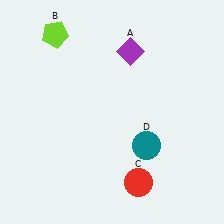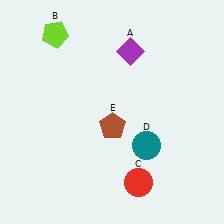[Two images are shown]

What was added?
A brown pentagon (E) was added in Image 2.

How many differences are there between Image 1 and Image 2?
There is 1 difference between the two images.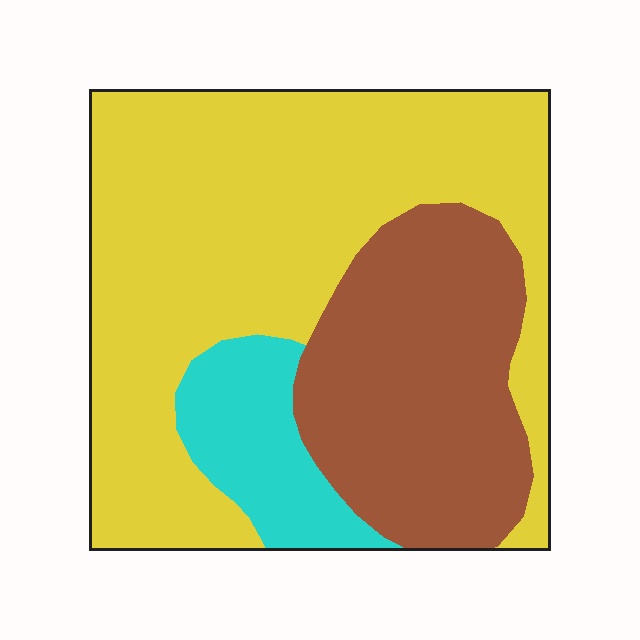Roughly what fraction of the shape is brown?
Brown takes up about one third (1/3) of the shape.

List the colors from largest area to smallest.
From largest to smallest: yellow, brown, cyan.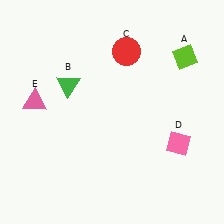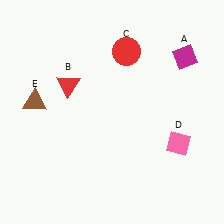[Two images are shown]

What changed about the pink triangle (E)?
In Image 1, E is pink. In Image 2, it changed to brown.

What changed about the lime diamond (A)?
In Image 1, A is lime. In Image 2, it changed to magenta.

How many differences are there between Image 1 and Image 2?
There are 3 differences between the two images.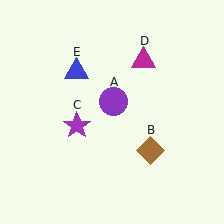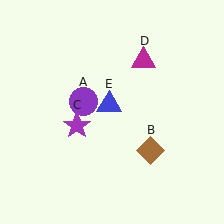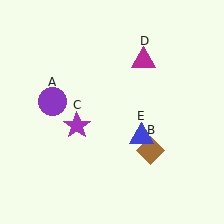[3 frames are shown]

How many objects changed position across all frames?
2 objects changed position: purple circle (object A), blue triangle (object E).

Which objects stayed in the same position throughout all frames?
Brown diamond (object B) and purple star (object C) and magenta triangle (object D) remained stationary.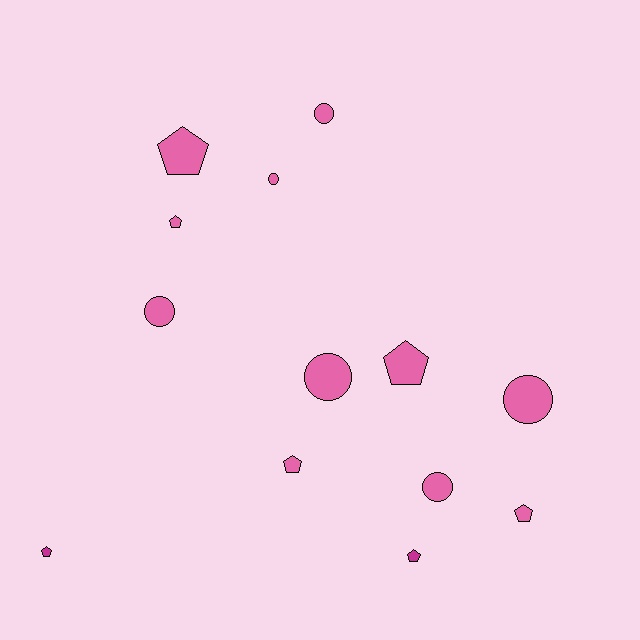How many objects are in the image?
There are 13 objects.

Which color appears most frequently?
Pink, with 11 objects.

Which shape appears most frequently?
Pentagon, with 7 objects.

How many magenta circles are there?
There are no magenta circles.